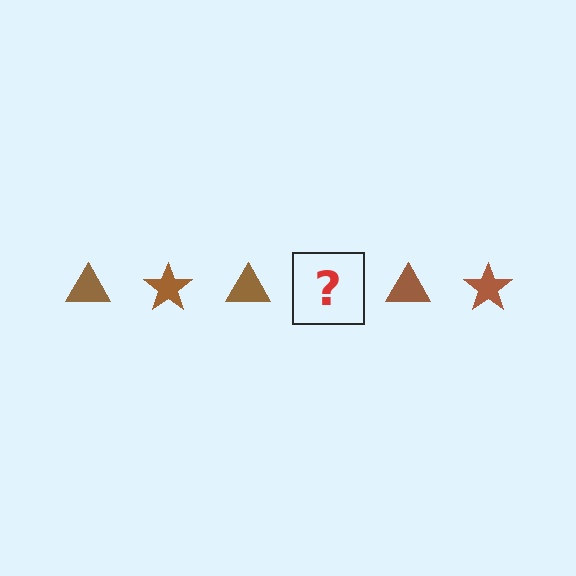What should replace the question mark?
The question mark should be replaced with a brown star.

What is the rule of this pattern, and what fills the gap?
The rule is that the pattern cycles through triangle, star shapes in brown. The gap should be filled with a brown star.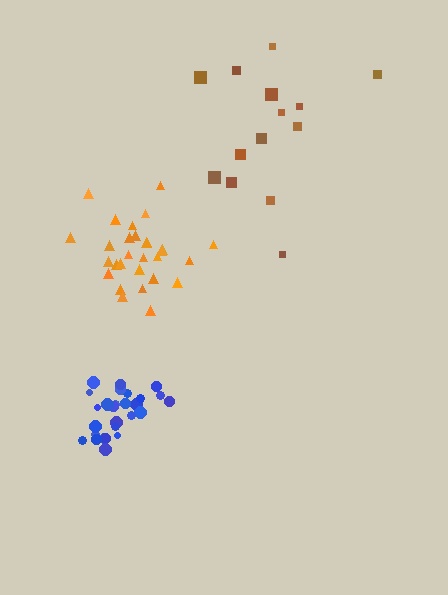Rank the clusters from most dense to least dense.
blue, orange, brown.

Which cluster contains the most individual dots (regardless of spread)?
Orange (29).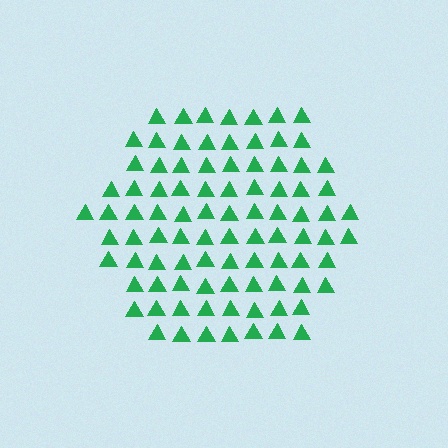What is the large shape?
The large shape is a hexagon.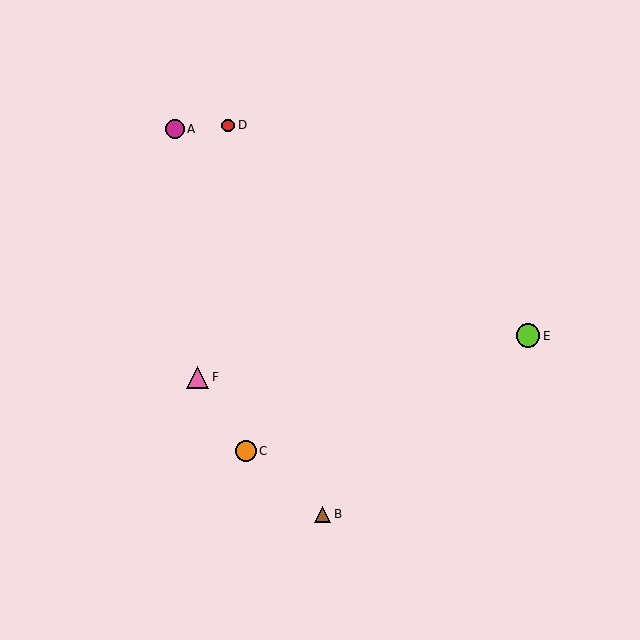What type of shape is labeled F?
Shape F is a pink triangle.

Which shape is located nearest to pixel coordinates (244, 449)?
The orange circle (labeled C) at (246, 451) is nearest to that location.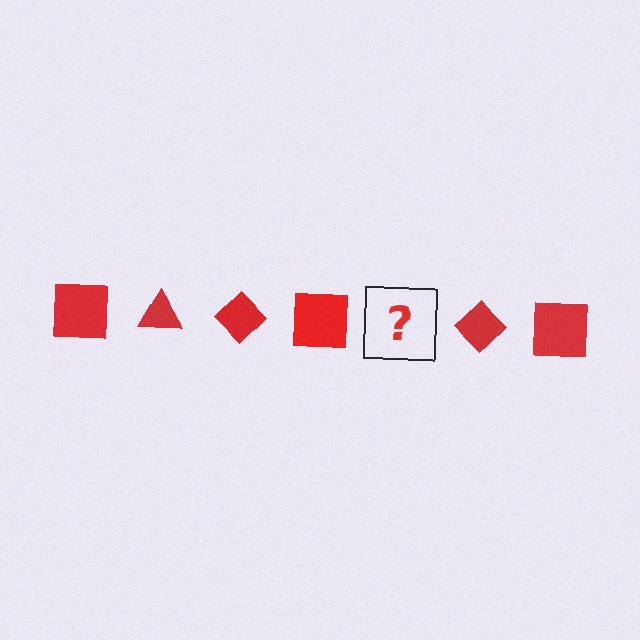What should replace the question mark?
The question mark should be replaced with a red triangle.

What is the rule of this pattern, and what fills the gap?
The rule is that the pattern cycles through square, triangle, diamond shapes in red. The gap should be filled with a red triangle.